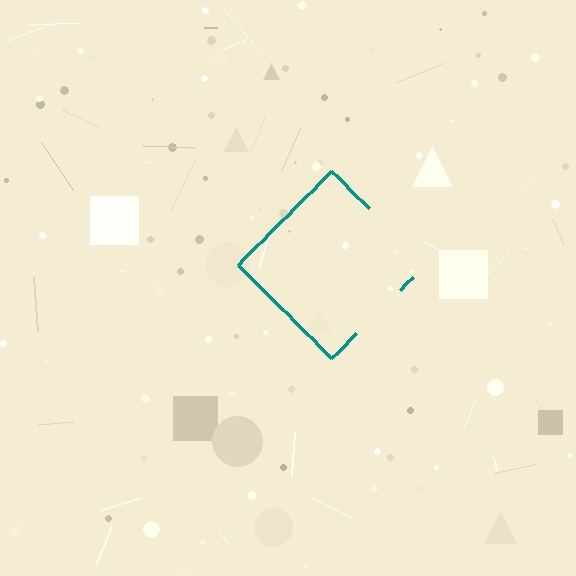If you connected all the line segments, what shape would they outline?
They would outline a diamond.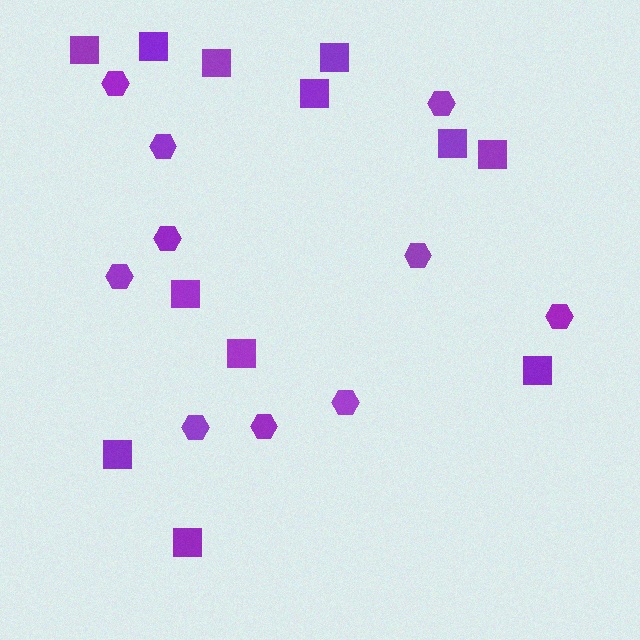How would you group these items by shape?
There are 2 groups: one group of hexagons (10) and one group of squares (12).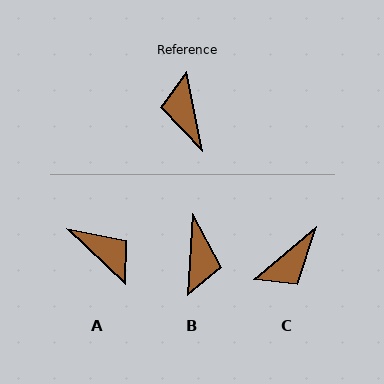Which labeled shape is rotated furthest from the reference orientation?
B, about 165 degrees away.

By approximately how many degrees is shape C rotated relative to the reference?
Approximately 118 degrees counter-clockwise.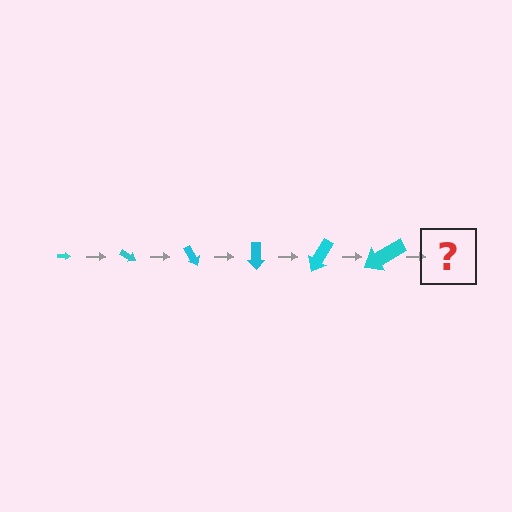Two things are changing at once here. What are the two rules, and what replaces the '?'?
The two rules are that the arrow grows larger each step and it rotates 30 degrees each step. The '?' should be an arrow, larger than the previous one and rotated 180 degrees from the start.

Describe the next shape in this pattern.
It should be an arrow, larger than the previous one and rotated 180 degrees from the start.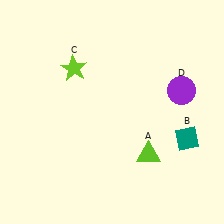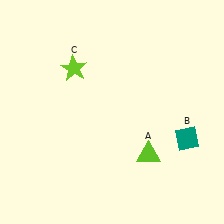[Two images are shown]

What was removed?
The purple circle (D) was removed in Image 2.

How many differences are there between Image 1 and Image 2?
There is 1 difference between the two images.